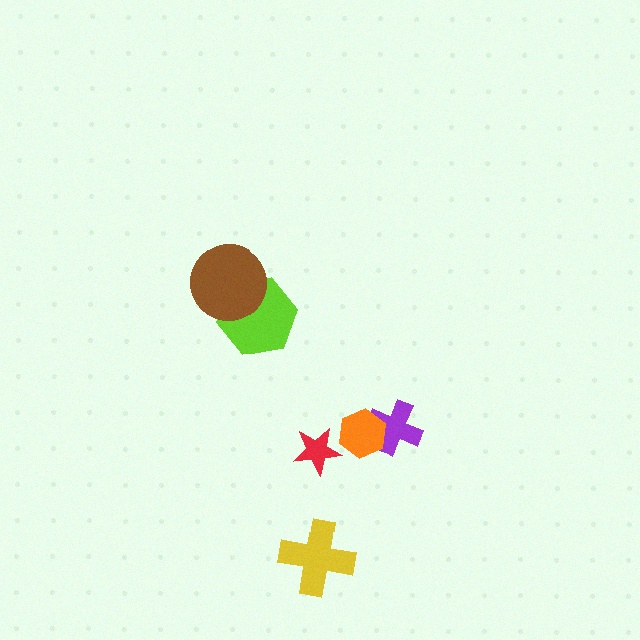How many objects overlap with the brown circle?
1 object overlaps with the brown circle.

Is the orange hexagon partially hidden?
No, no other shape covers it.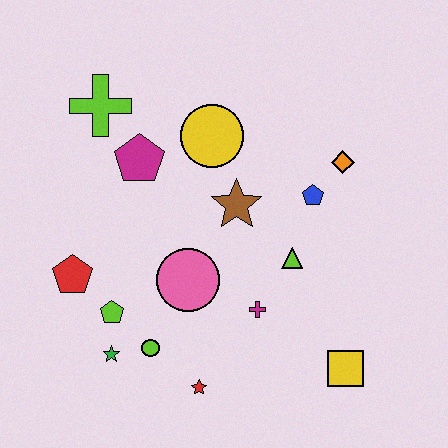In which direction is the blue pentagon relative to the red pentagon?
The blue pentagon is to the right of the red pentagon.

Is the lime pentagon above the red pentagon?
No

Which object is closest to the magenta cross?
The lime triangle is closest to the magenta cross.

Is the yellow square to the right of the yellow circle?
Yes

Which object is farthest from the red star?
The lime cross is farthest from the red star.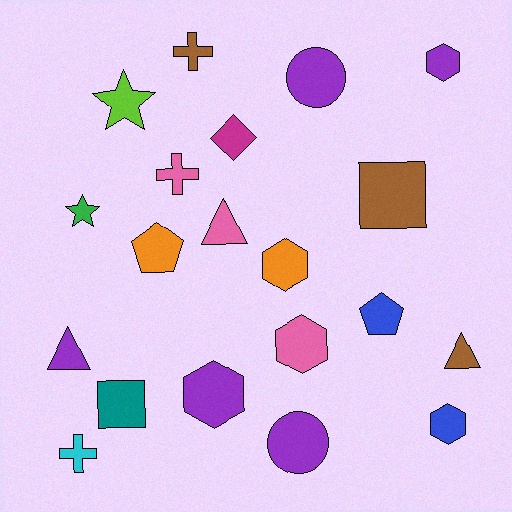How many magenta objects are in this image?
There is 1 magenta object.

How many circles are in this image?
There are 2 circles.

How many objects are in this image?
There are 20 objects.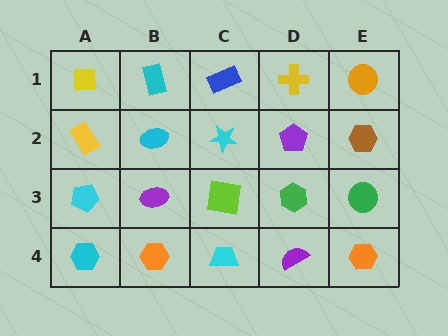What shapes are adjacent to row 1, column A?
A yellow rectangle (row 2, column A), a cyan rectangle (row 1, column B).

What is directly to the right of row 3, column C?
A green hexagon.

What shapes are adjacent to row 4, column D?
A green hexagon (row 3, column D), a cyan trapezoid (row 4, column C), an orange hexagon (row 4, column E).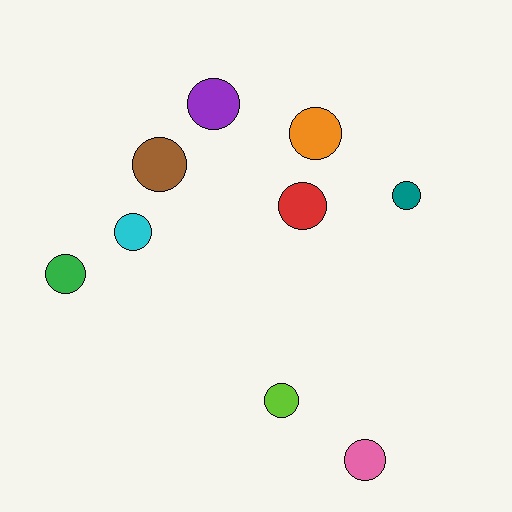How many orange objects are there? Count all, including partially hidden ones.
There is 1 orange object.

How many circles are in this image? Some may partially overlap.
There are 9 circles.